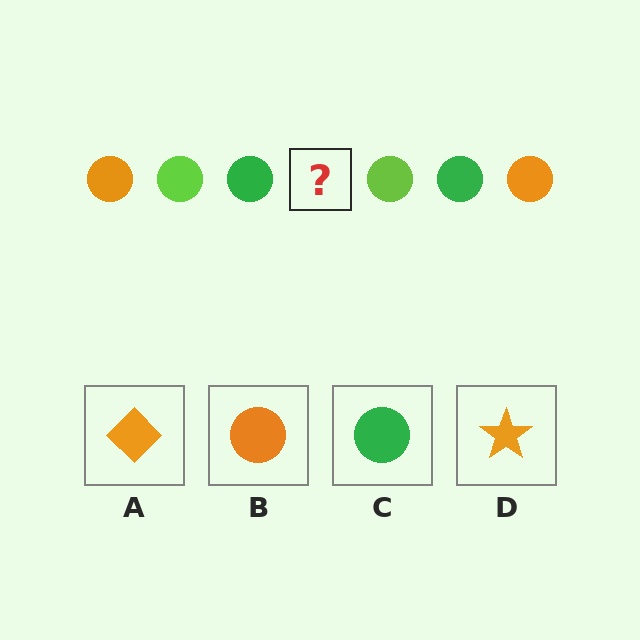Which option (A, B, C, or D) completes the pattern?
B.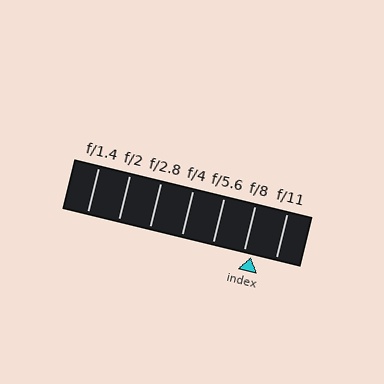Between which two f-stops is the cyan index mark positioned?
The index mark is between f/8 and f/11.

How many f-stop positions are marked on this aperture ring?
There are 7 f-stop positions marked.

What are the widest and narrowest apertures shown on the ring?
The widest aperture shown is f/1.4 and the narrowest is f/11.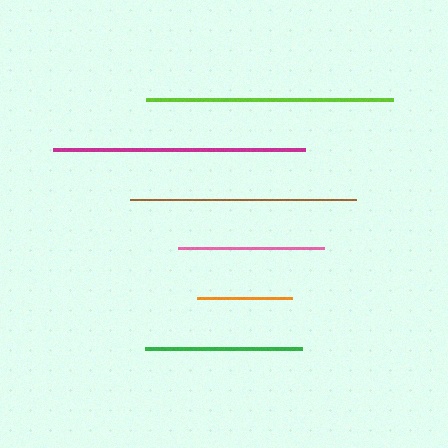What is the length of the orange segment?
The orange segment is approximately 95 pixels long.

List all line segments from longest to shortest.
From longest to shortest: magenta, lime, brown, green, pink, orange.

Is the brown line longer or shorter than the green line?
The brown line is longer than the green line.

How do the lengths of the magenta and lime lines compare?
The magenta and lime lines are approximately the same length.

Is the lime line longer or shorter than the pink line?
The lime line is longer than the pink line.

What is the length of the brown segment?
The brown segment is approximately 226 pixels long.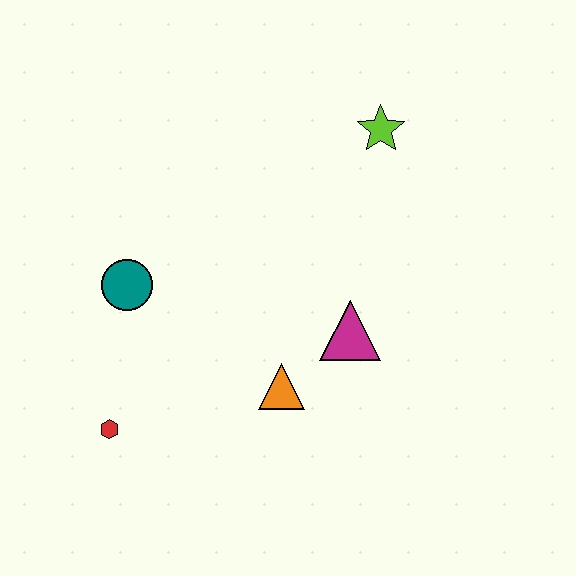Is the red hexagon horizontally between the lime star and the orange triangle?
No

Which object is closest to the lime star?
The magenta triangle is closest to the lime star.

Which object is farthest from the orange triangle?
The lime star is farthest from the orange triangle.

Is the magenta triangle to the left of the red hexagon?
No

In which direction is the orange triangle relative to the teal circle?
The orange triangle is to the right of the teal circle.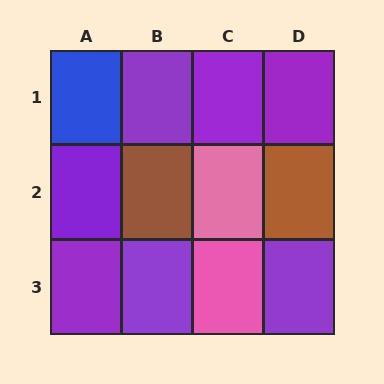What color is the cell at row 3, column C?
Pink.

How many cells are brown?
2 cells are brown.